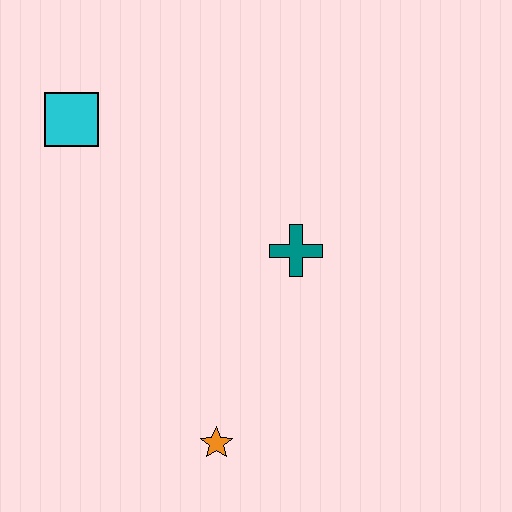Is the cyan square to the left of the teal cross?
Yes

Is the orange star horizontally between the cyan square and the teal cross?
Yes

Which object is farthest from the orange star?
The cyan square is farthest from the orange star.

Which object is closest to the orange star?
The teal cross is closest to the orange star.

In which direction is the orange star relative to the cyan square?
The orange star is below the cyan square.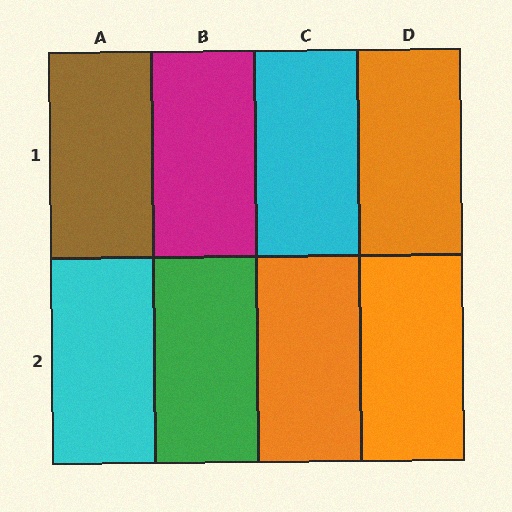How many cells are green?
1 cell is green.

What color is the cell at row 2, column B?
Green.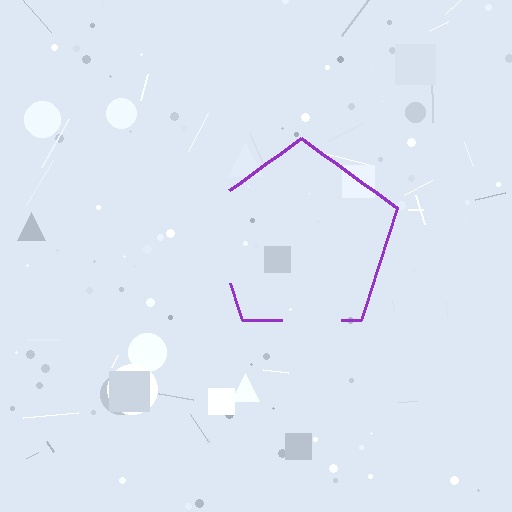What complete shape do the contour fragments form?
The contour fragments form a pentagon.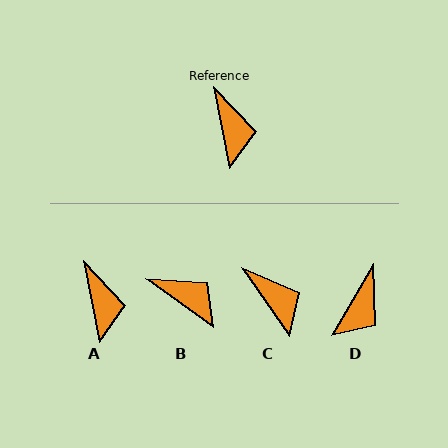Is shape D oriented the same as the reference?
No, it is off by about 41 degrees.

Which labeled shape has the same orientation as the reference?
A.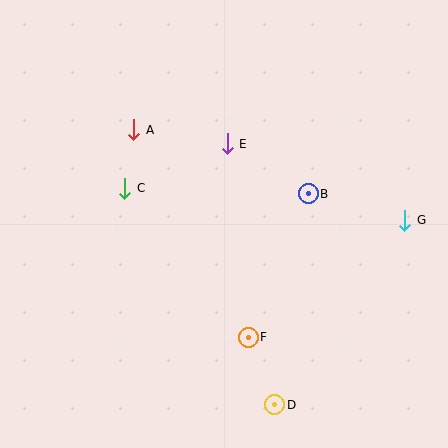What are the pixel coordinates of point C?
Point C is at (125, 188).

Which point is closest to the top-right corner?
Point G is closest to the top-right corner.